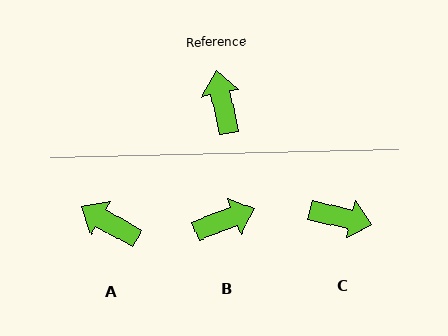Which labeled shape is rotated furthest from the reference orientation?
C, about 115 degrees away.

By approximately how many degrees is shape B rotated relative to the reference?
Approximately 81 degrees clockwise.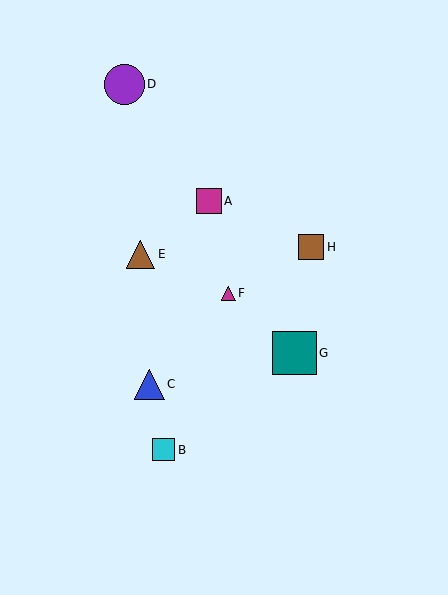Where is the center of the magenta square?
The center of the magenta square is at (209, 201).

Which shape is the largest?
The teal square (labeled G) is the largest.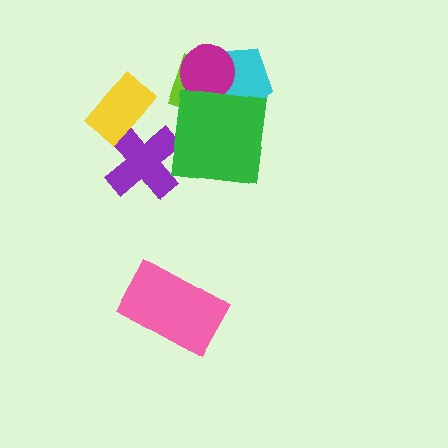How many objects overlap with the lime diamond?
3 objects overlap with the lime diamond.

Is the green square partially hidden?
No, no other shape covers it.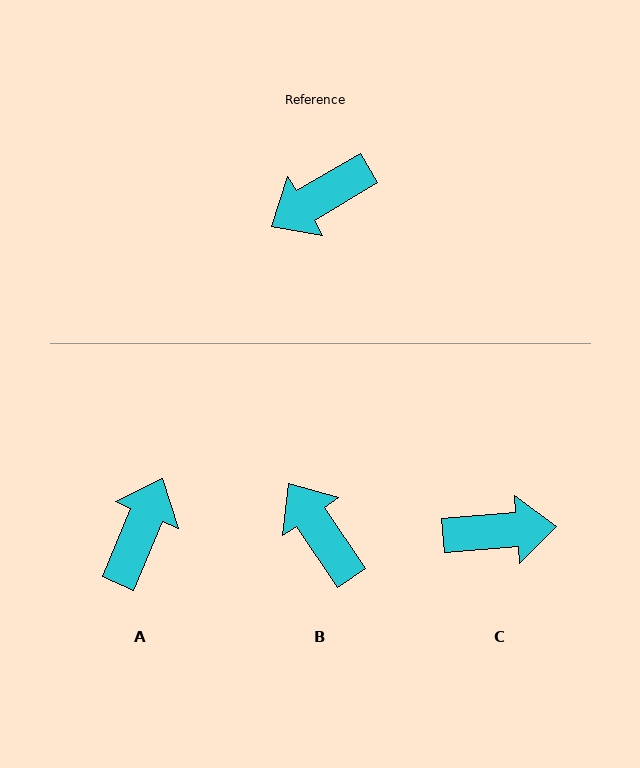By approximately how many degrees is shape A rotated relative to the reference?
Approximately 144 degrees clockwise.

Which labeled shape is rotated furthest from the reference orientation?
C, about 154 degrees away.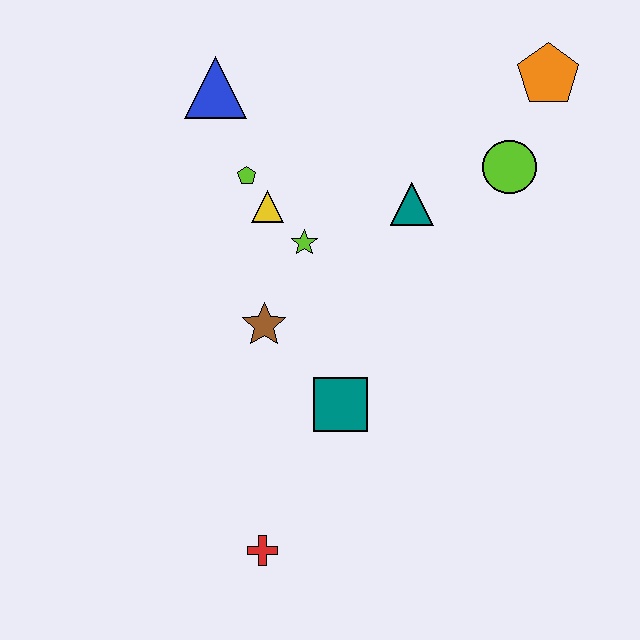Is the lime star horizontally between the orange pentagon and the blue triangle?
Yes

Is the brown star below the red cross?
No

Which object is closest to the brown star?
The lime star is closest to the brown star.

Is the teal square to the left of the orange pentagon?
Yes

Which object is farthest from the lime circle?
The red cross is farthest from the lime circle.